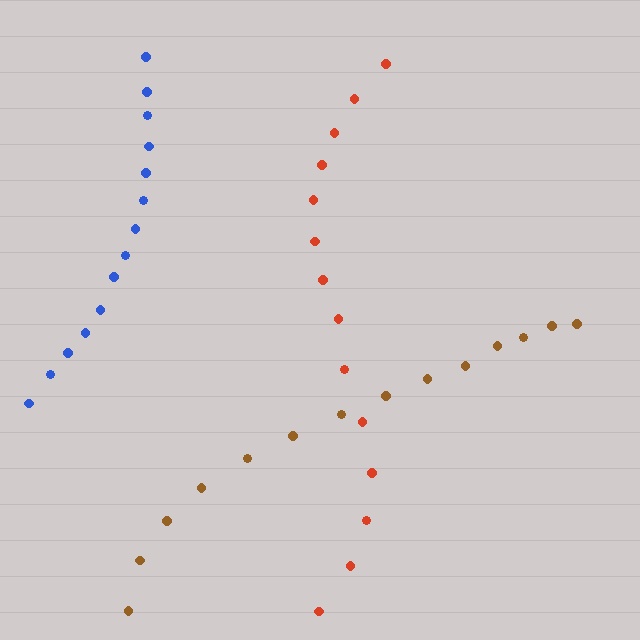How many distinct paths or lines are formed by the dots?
There are 3 distinct paths.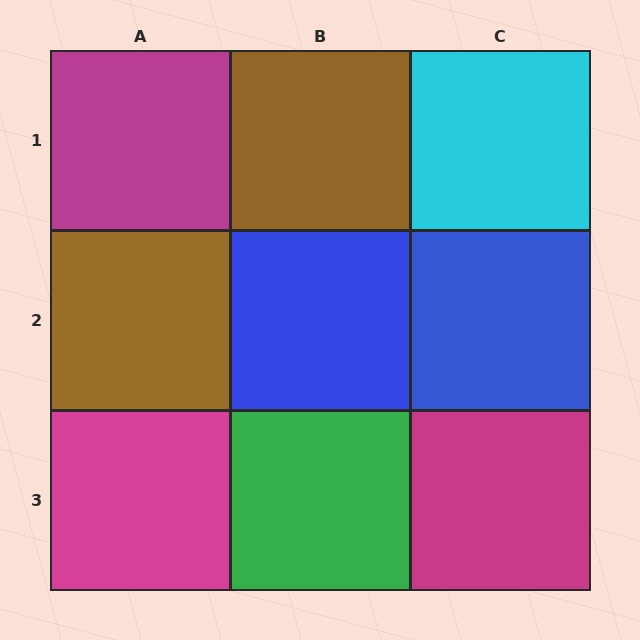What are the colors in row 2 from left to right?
Brown, blue, blue.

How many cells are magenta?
3 cells are magenta.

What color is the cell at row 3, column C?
Magenta.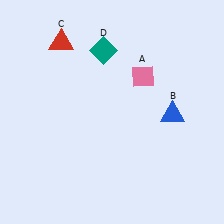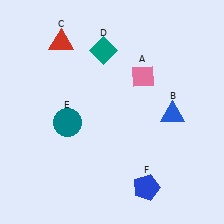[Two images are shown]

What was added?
A teal circle (E), a blue pentagon (F) were added in Image 2.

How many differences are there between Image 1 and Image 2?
There are 2 differences between the two images.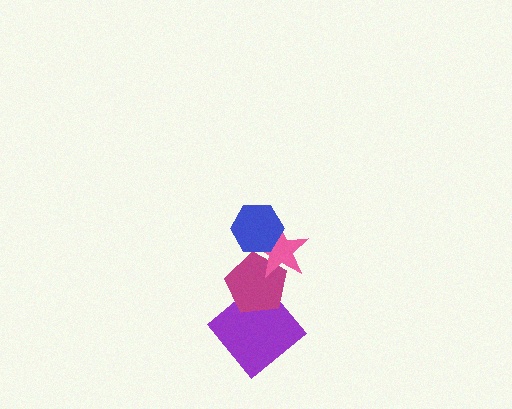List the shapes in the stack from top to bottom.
From top to bottom: the blue hexagon, the pink star, the magenta pentagon, the purple diamond.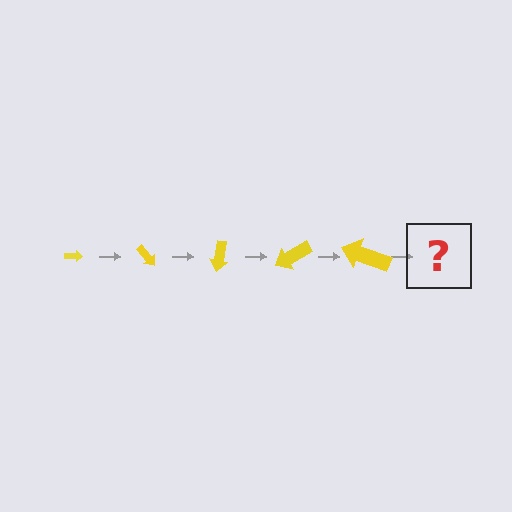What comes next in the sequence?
The next element should be an arrow, larger than the previous one and rotated 250 degrees from the start.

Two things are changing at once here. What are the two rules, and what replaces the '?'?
The two rules are that the arrow grows larger each step and it rotates 50 degrees each step. The '?' should be an arrow, larger than the previous one and rotated 250 degrees from the start.